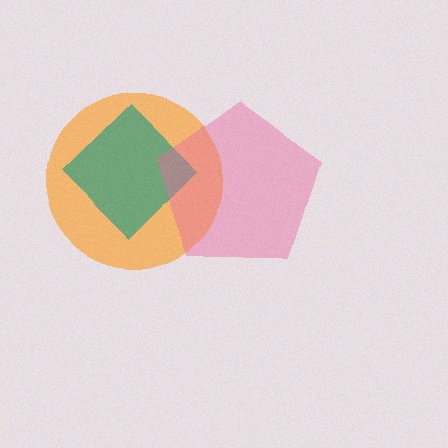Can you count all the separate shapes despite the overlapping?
Yes, there are 3 separate shapes.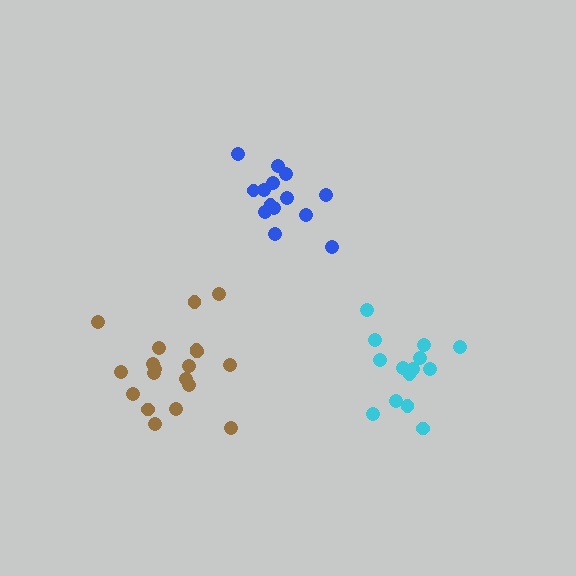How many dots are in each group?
Group 1: 14 dots, Group 2: 14 dots, Group 3: 19 dots (47 total).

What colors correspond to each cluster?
The clusters are colored: blue, cyan, brown.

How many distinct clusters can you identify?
There are 3 distinct clusters.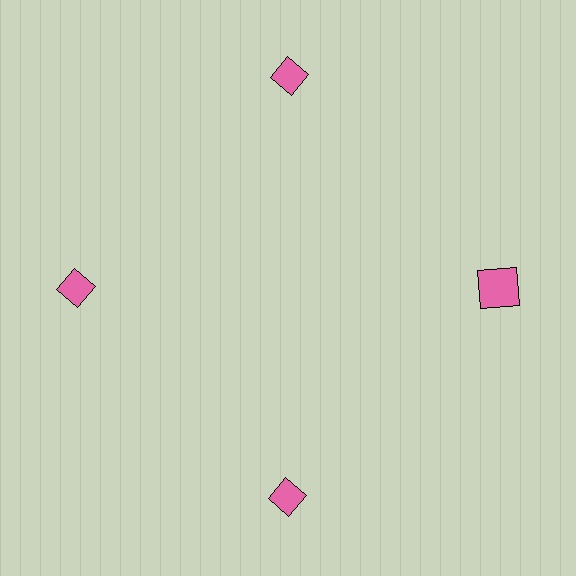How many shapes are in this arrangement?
There are 4 shapes arranged in a ring pattern.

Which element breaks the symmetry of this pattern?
The pink square at roughly the 3 o'clock position breaks the symmetry. All other shapes are pink diamonds.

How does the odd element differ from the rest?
It has a different shape: square instead of diamond.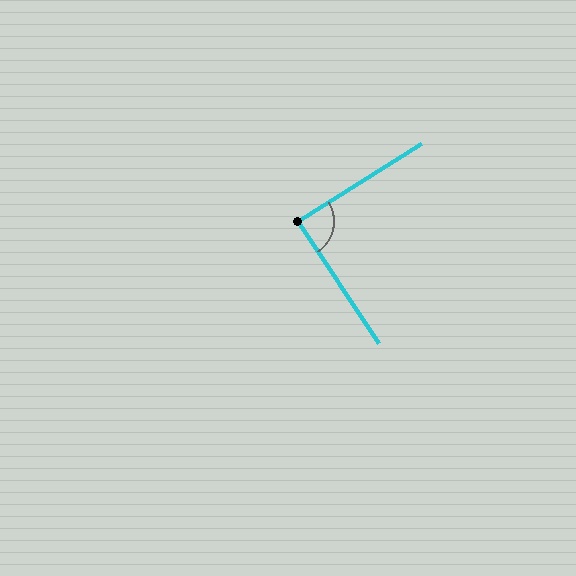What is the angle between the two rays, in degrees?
Approximately 89 degrees.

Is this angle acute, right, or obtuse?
It is approximately a right angle.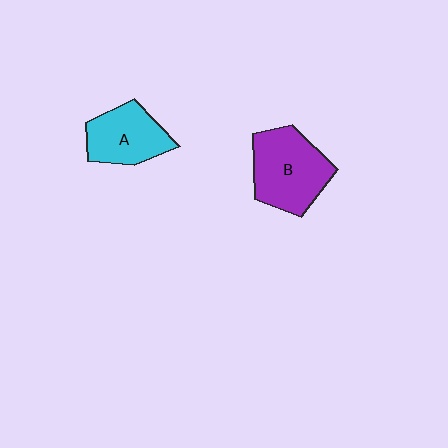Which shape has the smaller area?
Shape A (cyan).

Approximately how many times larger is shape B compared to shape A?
Approximately 1.3 times.